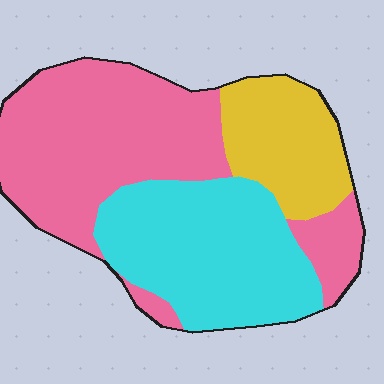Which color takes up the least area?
Yellow, at roughly 20%.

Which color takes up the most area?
Pink, at roughly 45%.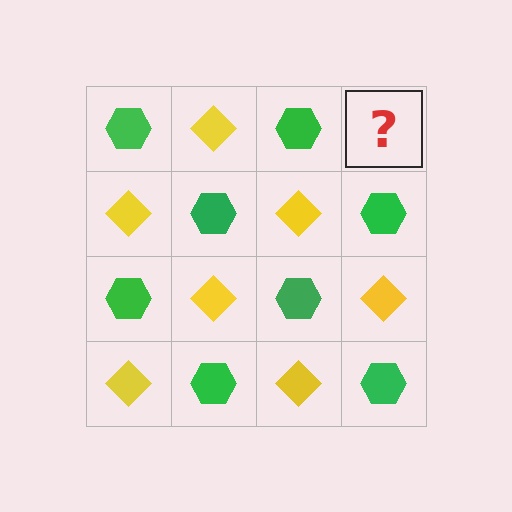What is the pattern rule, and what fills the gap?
The rule is that it alternates green hexagon and yellow diamond in a checkerboard pattern. The gap should be filled with a yellow diamond.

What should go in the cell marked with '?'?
The missing cell should contain a yellow diamond.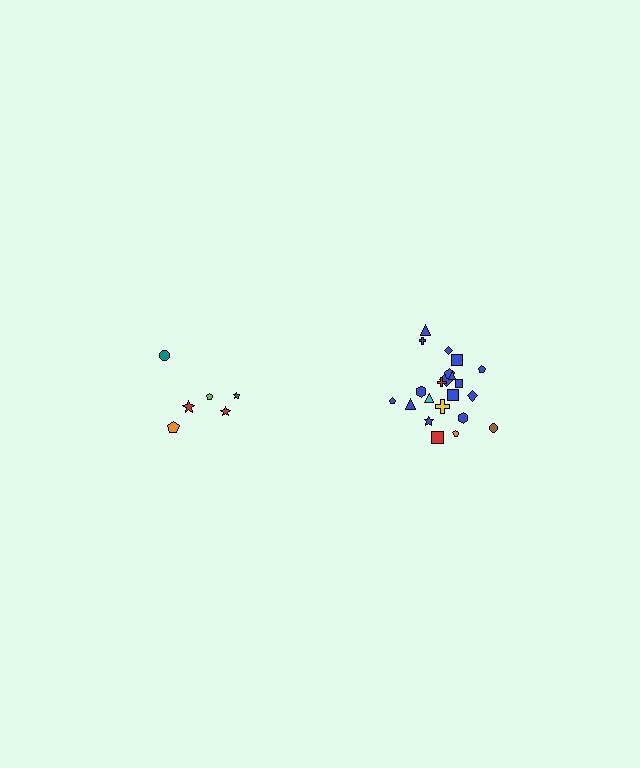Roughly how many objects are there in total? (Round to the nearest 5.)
Roughly 30 objects in total.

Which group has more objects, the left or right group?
The right group.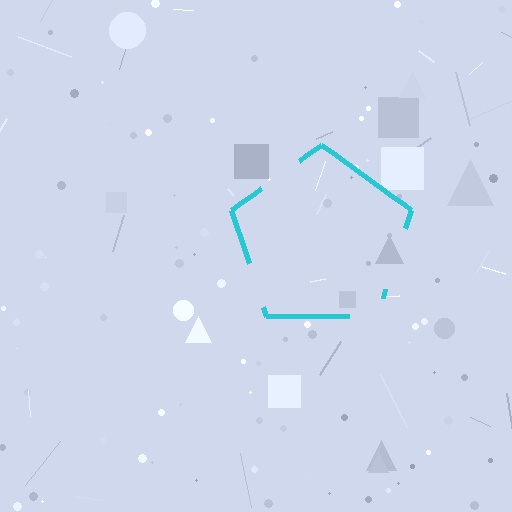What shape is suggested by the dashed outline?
The dashed outline suggests a pentagon.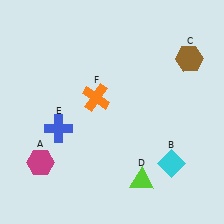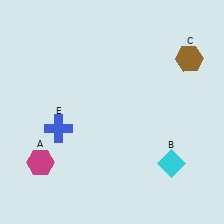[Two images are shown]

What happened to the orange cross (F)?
The orange cross (F) was removed in Image 2. It was in the top-left area of Image 1.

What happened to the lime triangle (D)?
The lime triangle (D) was removed in Image 2. It was in the bottom-right area of Image 1.